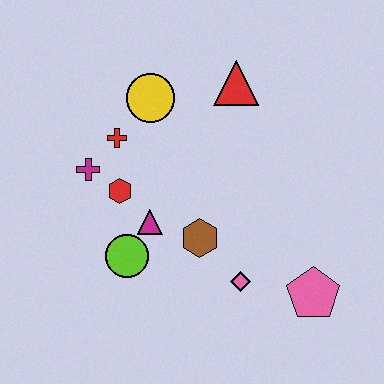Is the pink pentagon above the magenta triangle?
No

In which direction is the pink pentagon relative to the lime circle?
The pink pentagon is to the right of the lime circle.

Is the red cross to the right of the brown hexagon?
No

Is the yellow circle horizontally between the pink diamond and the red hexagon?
Yes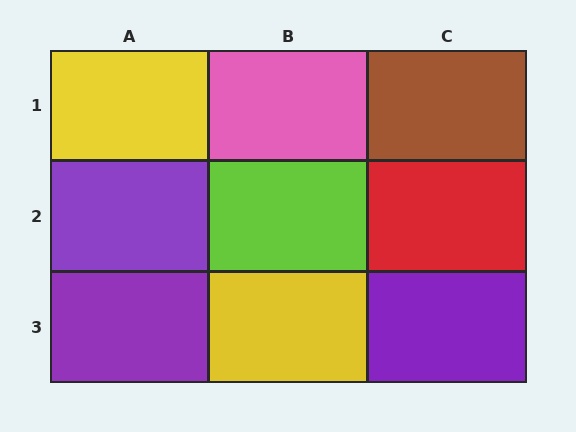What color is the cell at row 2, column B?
Lime.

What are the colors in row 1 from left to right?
Yellow, pink, brown.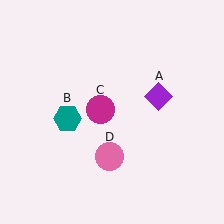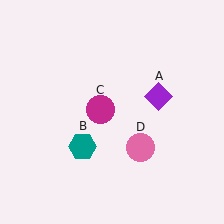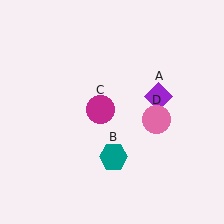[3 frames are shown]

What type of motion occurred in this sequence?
The teal hexagon (object B), pink circle (object D) rotated counterclockwise around the center of the scene.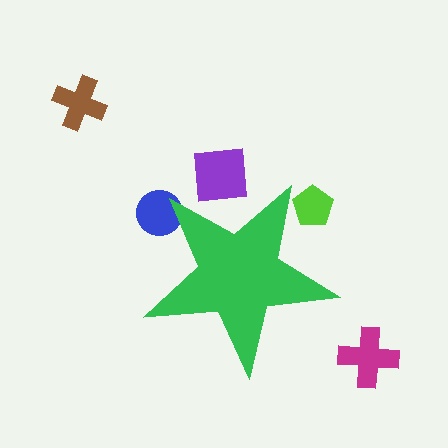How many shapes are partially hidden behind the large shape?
3 shapes are partially hidden.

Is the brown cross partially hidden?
No, the brown cross is fully visible.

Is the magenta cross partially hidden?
No, the magenta cross is fully visible.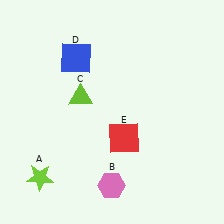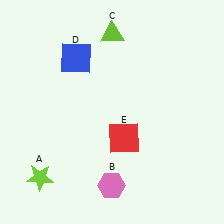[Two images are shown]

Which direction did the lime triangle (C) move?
The lime triangle (C) moved up.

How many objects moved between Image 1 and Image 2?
1 object moved between the two images.